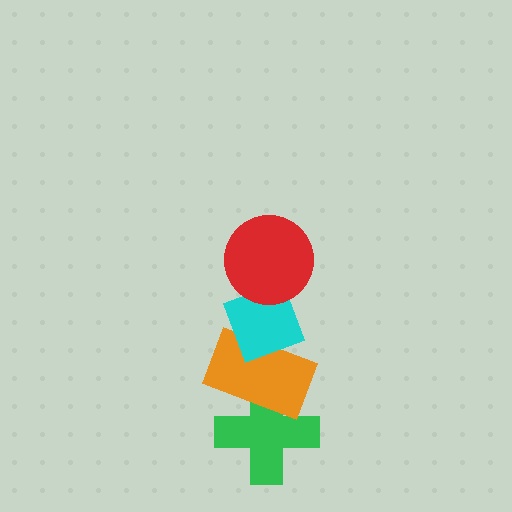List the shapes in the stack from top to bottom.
From top to bottom: the red circle, the cyan diamond, the orange rectangle, the green cross.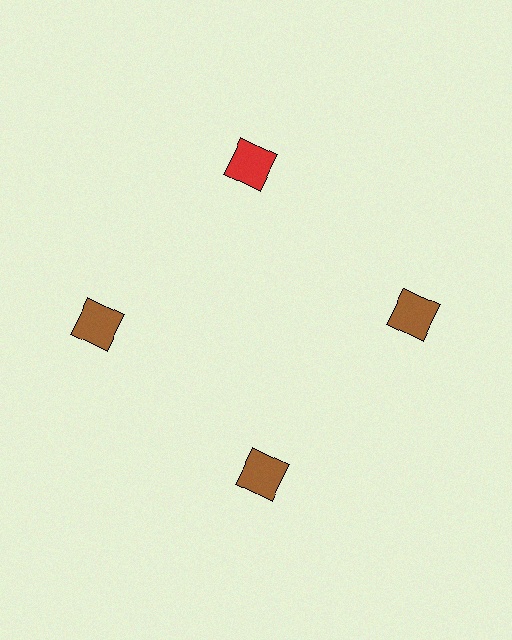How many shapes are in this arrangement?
There are 4 shapes arranged in a ring pattern.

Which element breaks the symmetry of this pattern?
The red square at roughly the 12 o'clock position breaks the symmetry. All other shapes are brown squares.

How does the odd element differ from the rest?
It has a different color: red instead of brown.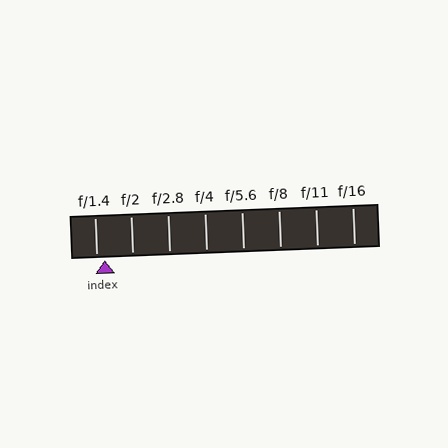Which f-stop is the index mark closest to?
The index mark is closest to f/1.4.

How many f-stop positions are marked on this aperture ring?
There are 8 f-stop positions marked.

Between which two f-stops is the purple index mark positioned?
The index mark is between f/1.4 and f/2.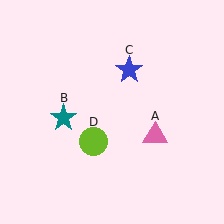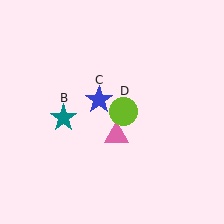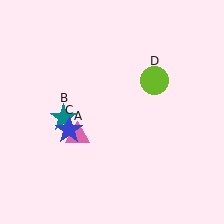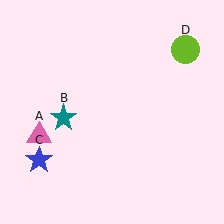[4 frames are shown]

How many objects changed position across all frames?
3 objects changed position: pink triangle (object A), blue star (object C), lime circle (object D).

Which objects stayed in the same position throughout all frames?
Teal star (object B) remained stationary.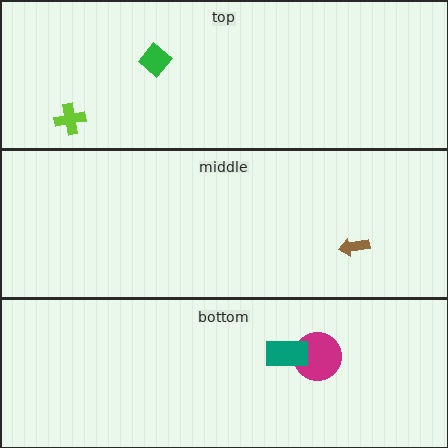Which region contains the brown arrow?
The middle region.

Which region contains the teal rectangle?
The bottom region.